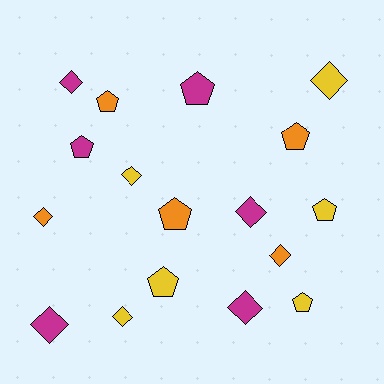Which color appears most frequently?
Yellow, with 6 objects.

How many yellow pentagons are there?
There are 3 yellow pentagons.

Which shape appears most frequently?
Diamond, with 9 objects.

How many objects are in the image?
There are 17 objects.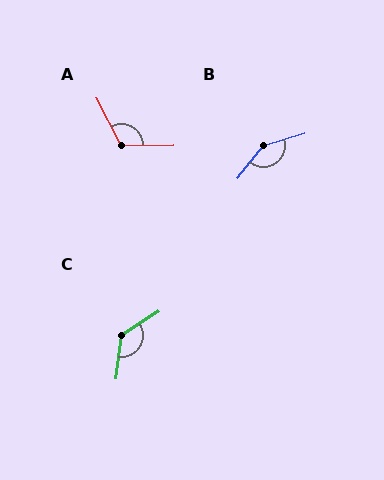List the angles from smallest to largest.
A (117°), C (130°), B (145°).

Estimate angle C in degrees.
Approximately 130 degrees.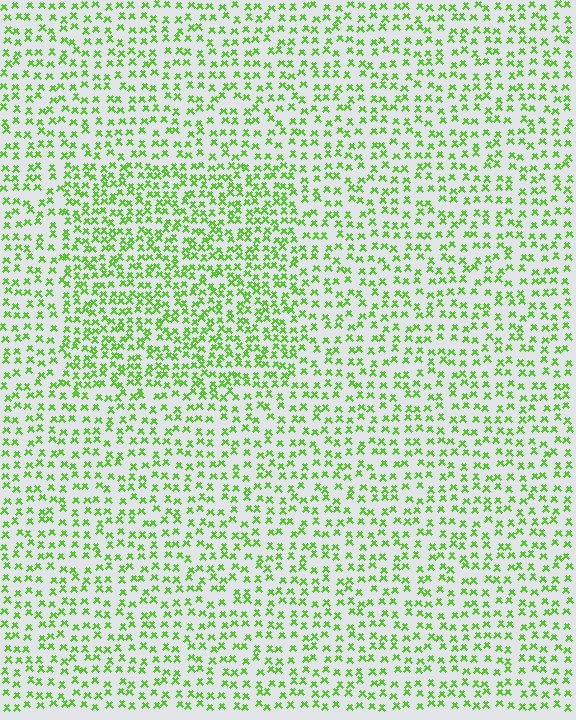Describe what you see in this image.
The image contains small lime elements arranged at two different densities. A rectangle-shaped region is visible where the elements are more densely packed than the surrounding area.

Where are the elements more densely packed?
The elements are more densely packed inside the rectangle boundary.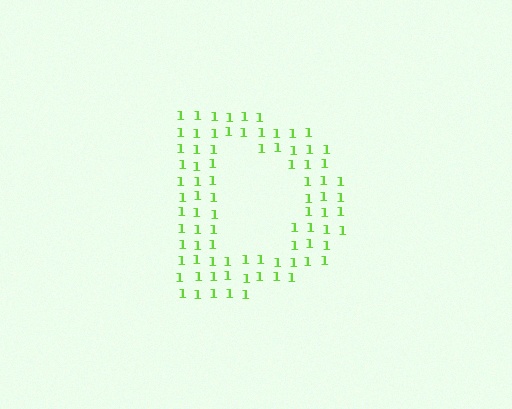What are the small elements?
The small elements are digit 1's.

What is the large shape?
The large shape is the letter D.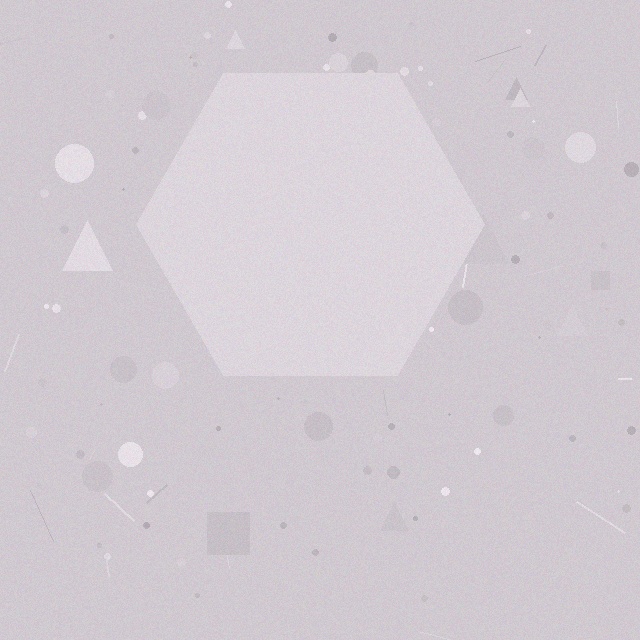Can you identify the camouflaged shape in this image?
The camouflaged shape is a hexagon.